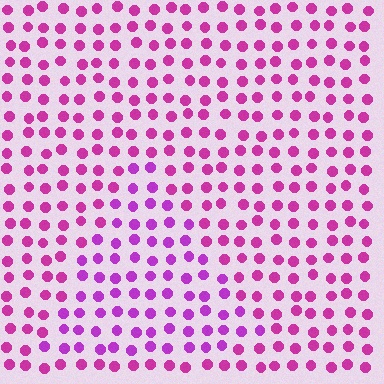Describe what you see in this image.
The image is filled with small magenta elements in a uniform arrangement. A triangle-shaped region is visible where the elements are tinted to a slightly different hue, forming a subtle color boundary.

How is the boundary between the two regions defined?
The boundary is defined purely by a slight shift in hue (about 23 degrees). Spacing, size, and orientation are identical on both sides.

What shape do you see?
I see a triangle.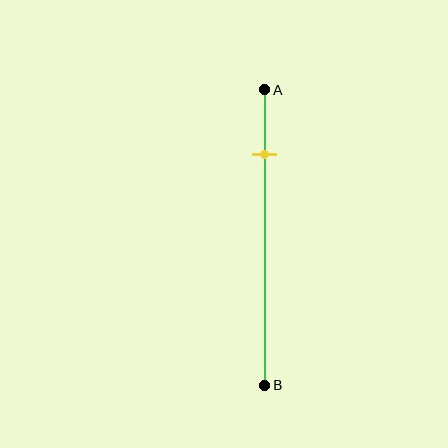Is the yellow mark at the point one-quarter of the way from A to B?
No, the mark is at about 20% from A, not at the 25% one-quarter point.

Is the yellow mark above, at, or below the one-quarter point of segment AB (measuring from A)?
The yellow mark is above the one-quarter point of segment AB.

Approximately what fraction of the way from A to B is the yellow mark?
The yellow mark is approximately 20% of the way from A to B.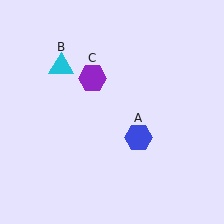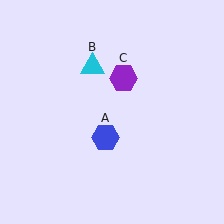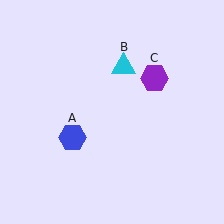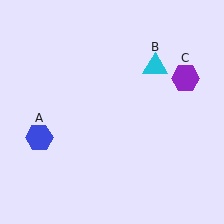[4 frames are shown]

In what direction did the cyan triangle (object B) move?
The cyan triangle (object B) moved right.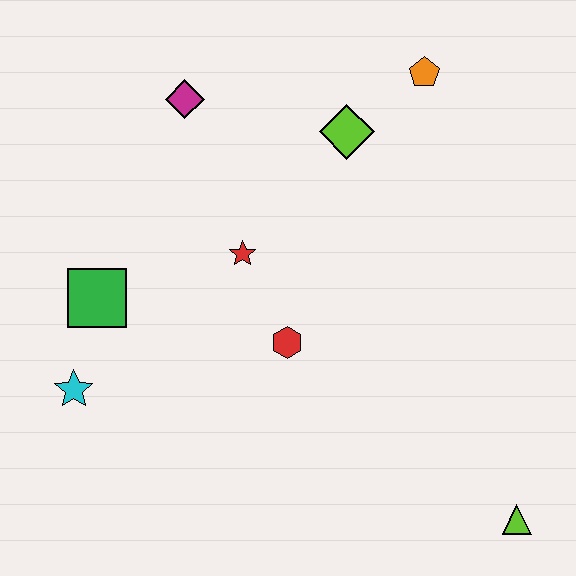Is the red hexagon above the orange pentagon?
No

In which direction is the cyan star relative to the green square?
The cyan star is below the green square.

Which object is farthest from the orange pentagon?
The cyan star is farthest from the orange pentagon.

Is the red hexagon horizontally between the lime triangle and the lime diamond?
No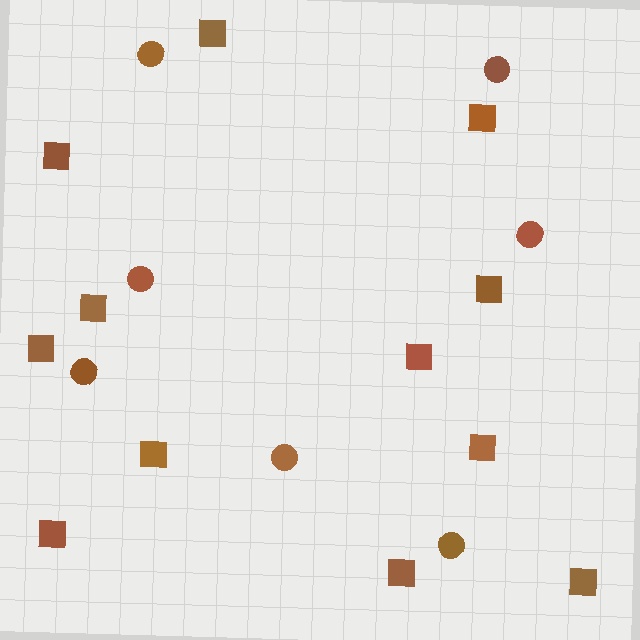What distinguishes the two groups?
There are 2 groups: one group of circles (7) and one group of squares (12).